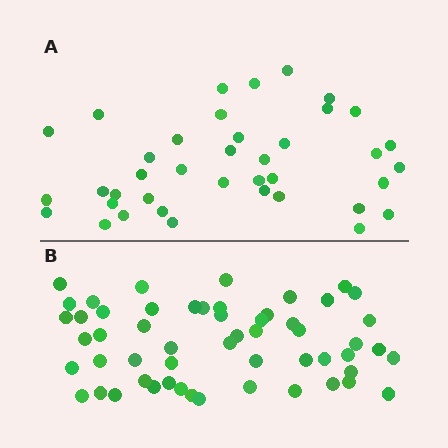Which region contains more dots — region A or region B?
Region B (the bottom region) has more dots.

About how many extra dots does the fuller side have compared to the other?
Region B has approximately 15 more dots than region A.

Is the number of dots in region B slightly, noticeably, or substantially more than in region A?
Region B has noticeably more, but not dramatically so. The ratio is roughly 1.4 to 1.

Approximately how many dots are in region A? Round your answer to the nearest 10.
About 40 dots. (The exact count is 39, which rounds to 40.)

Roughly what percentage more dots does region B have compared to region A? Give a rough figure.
About 40% more.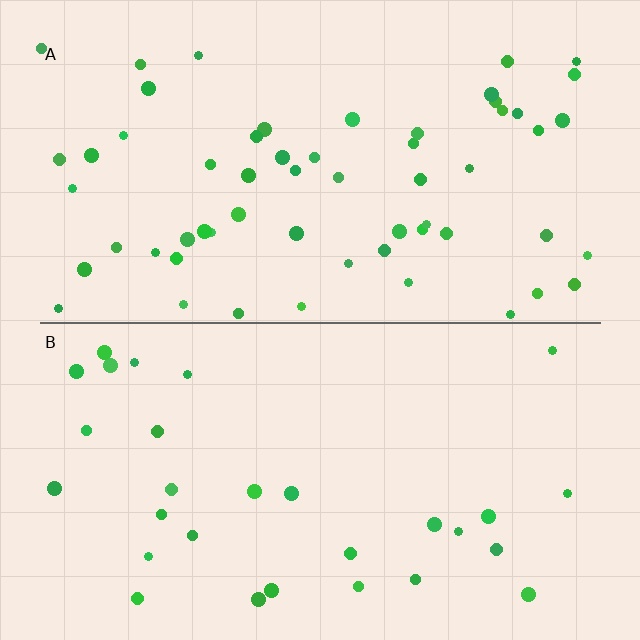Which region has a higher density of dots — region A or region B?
A (the top).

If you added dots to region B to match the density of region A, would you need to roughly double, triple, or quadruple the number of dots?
Approximately double.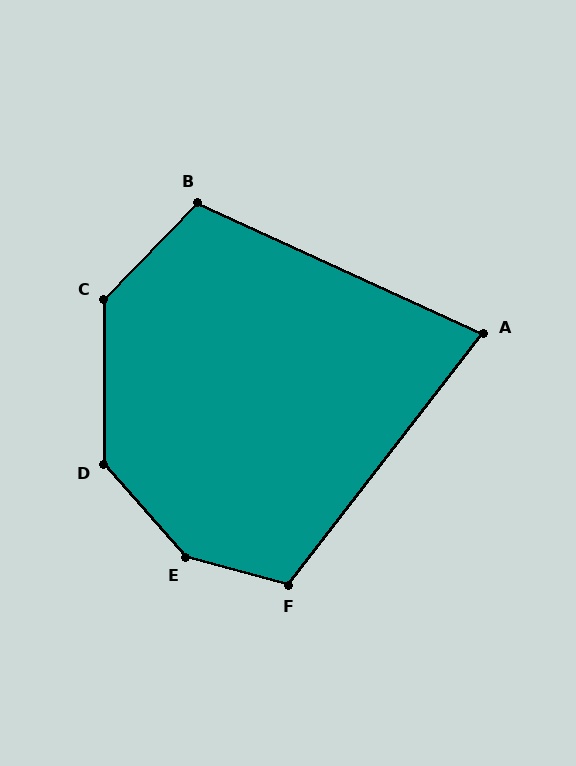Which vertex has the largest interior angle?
E, at approximately 147 degrees.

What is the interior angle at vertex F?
Approximately 113 degrees (obtuse).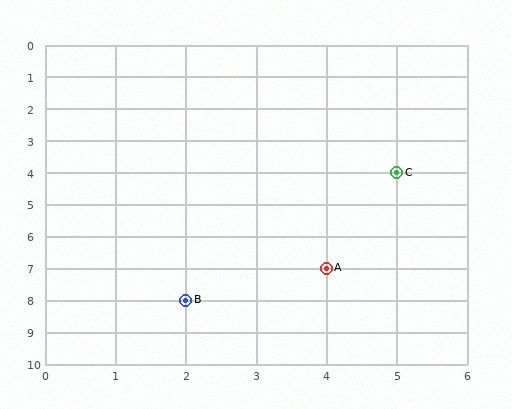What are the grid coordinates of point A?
Point A is at grid coordinates (4, 7).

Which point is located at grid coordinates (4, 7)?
Point A is at (4, 7).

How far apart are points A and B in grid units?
Points A and B are 2 columns and 1 row apart (about 2.2 grid units diagonally).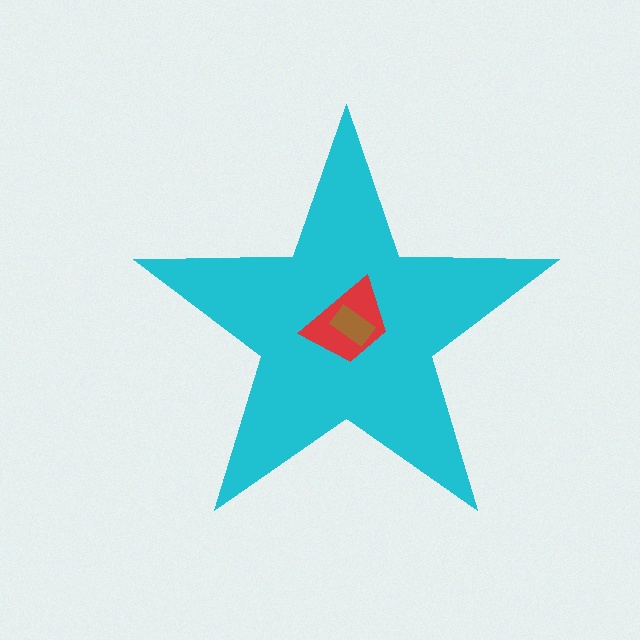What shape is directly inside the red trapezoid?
The brown rectangle.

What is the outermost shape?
The cyan star.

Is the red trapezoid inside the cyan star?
Yes.